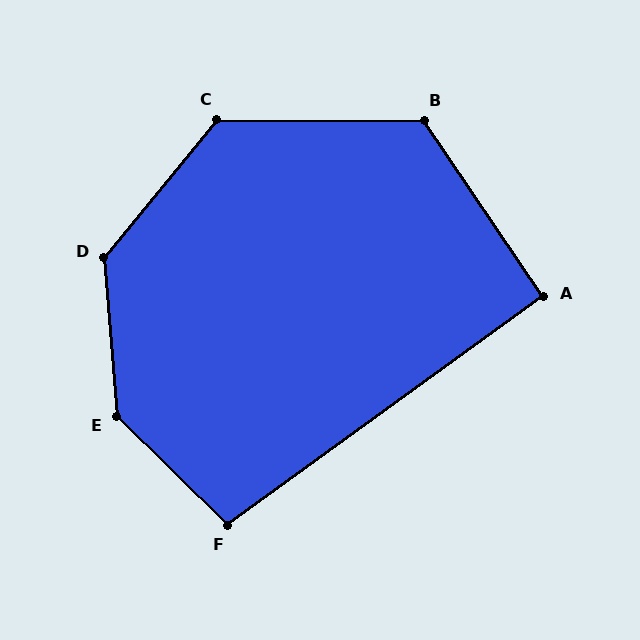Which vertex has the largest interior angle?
E, at approximately 139 degrees.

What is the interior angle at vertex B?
Approximately 124 degrees (obtuse).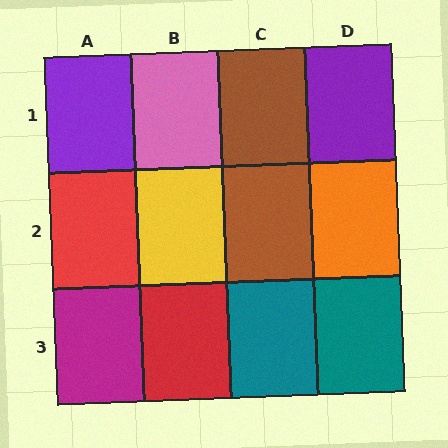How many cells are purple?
2 cells are purple.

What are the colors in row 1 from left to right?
Purple, pink, brown, purple.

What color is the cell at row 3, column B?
Red.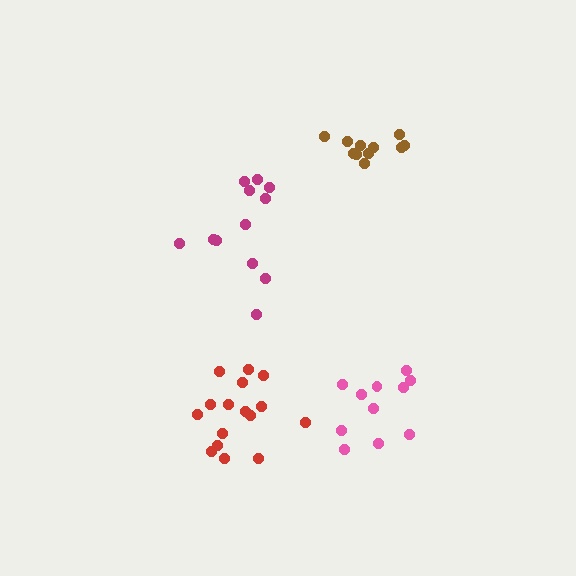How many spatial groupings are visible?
There are 4 spatial groupings.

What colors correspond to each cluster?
The clusters are colored: magenta, brown, red, pink.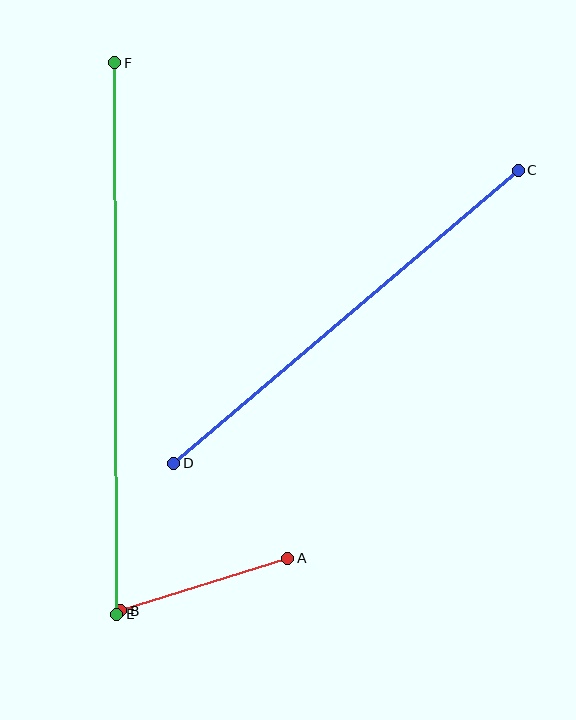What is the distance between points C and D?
The distance is approximately 452 pixels.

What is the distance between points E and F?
The distance is approximately 551 pixels.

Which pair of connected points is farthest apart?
Points E and F are farthest apart.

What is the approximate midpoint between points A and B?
The midpoint is at approximately (204, 585) pixels.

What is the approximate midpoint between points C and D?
The midpoint is at approximately (346, 317) pixels.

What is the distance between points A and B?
The distance is approximately 175 pixels.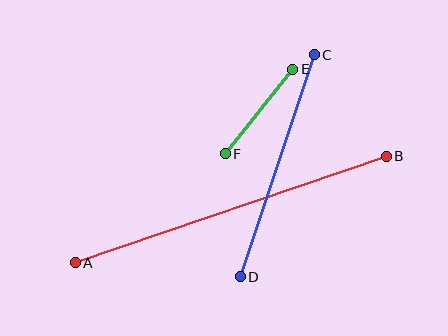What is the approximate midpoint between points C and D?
The midpoint is at approximately (277, 166) pixels.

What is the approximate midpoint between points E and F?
The midpoint is at approximately (259, 111) pixels.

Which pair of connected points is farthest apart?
Points A and B are farthest apart.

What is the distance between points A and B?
The distance is approximately 329 pixels.